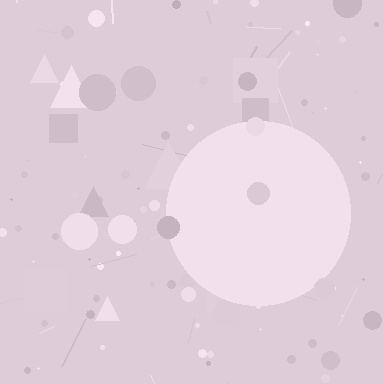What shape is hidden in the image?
A circle is hidden in the image.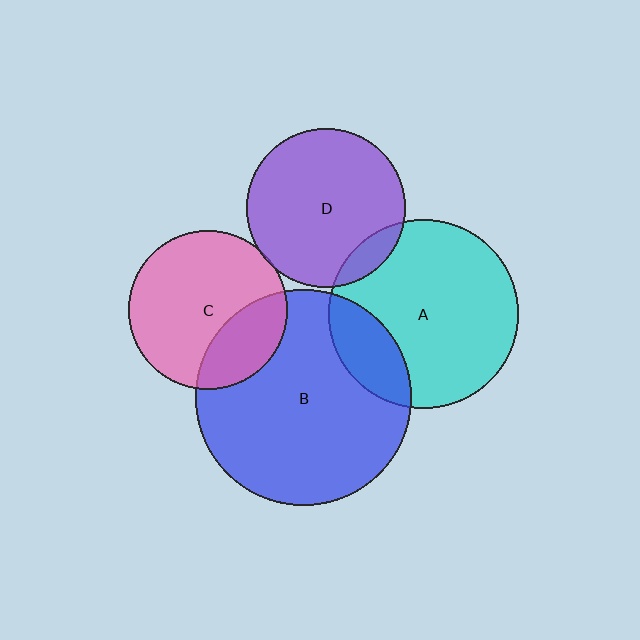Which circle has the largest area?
Circle B (blue).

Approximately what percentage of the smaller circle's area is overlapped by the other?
Approximately 10%.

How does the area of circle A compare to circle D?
Approximately 1.4 times.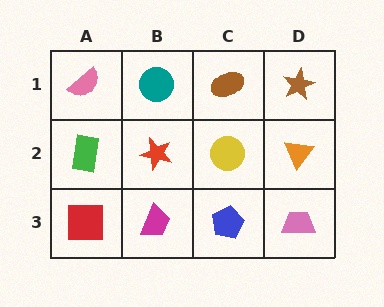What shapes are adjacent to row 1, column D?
An orange triangle (row 2, column D), a brown ellipse (row 1, column C).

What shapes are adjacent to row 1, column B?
A red star (row 2, column B), a pink semicircle (row 1, column A), a brown ellipse (row 1, column C).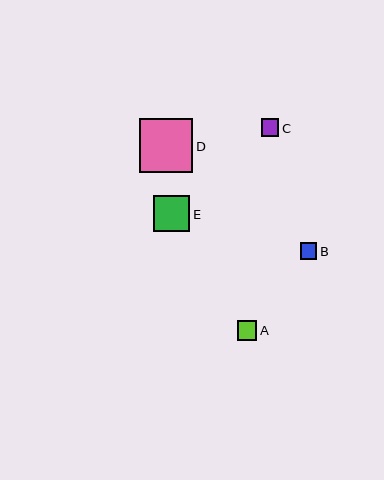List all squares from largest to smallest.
From largest to smallest: D, E, A, C, B.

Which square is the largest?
Square D is the largest with a size of approximately 54 pixels.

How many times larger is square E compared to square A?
Square E is approximately 1.9 times the size of square A.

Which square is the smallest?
Square B is the smallest with a size of approximately 17 pixels.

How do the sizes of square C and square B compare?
Square C and square B are approximately the same size.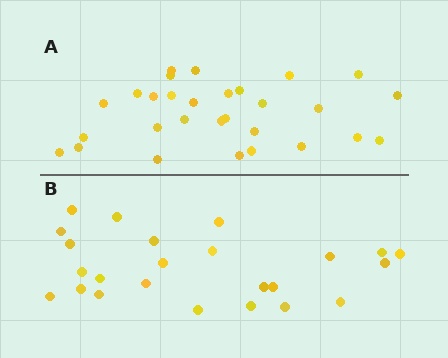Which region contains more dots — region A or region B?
Region A (the top region) has more dots.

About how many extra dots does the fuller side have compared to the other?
Region A has about 5 more dots than region B.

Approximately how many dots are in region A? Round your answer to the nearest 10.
About 30 dots. (The exact count is 29, which rounds to 30.)